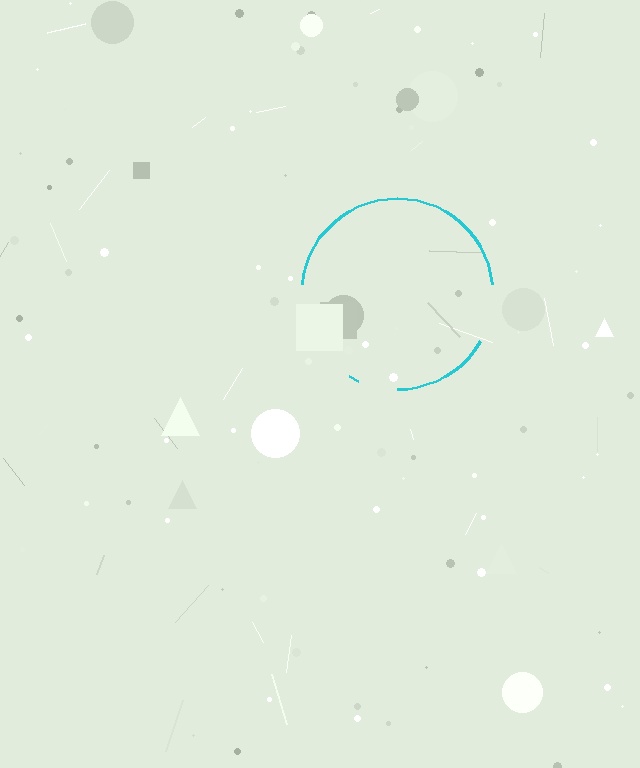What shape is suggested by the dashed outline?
The dashed outline suggests a circle.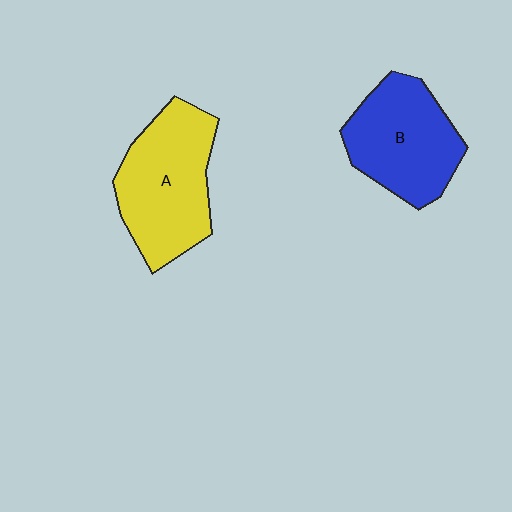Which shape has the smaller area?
Shape B (blue).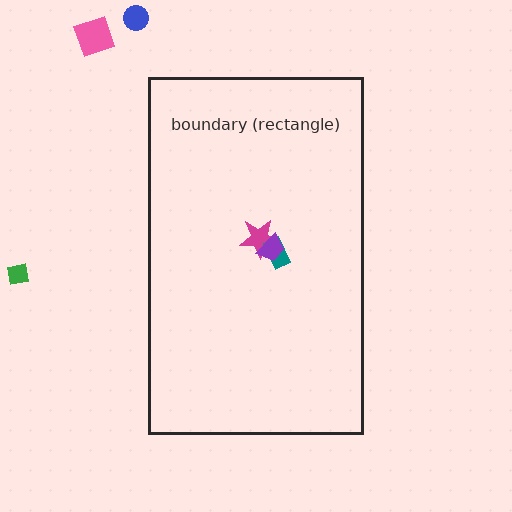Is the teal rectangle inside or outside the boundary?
Inside.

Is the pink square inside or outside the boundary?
Outside.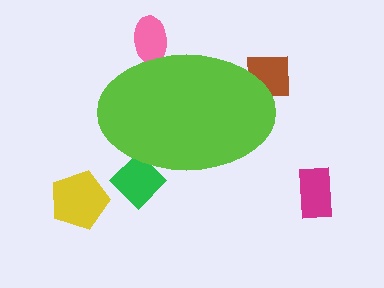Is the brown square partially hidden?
Yes, the brown square is partially hidden behind the lime ellipse.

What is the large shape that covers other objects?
A lime ellipse.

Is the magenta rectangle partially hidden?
No, the magenta rectangle is fully visible.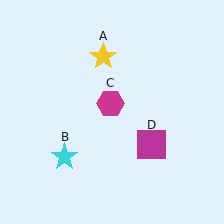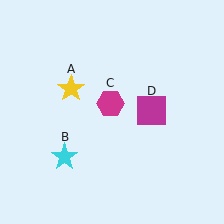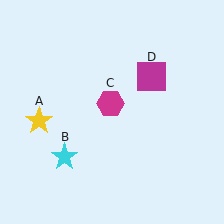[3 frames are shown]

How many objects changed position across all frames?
2 objects changed position: yellow star (object A), magenta square (object D).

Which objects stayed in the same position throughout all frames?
Cyan star (object B) and magenta hexagon (object C) remained stationary.